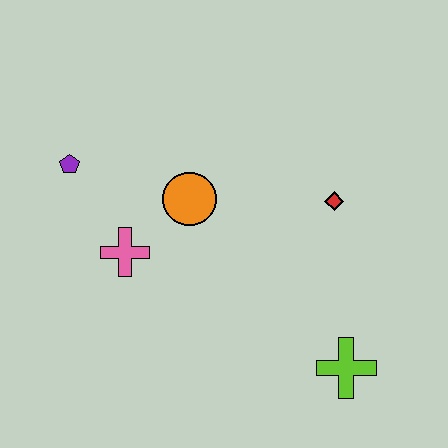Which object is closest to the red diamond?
The orange circle is closest to the red diamond.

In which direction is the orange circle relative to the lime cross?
The orange circle is above the lime cross.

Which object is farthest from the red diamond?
The purple pentagon is farthest from the red diamond.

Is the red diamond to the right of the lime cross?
No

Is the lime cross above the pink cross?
No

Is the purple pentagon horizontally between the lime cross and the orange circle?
No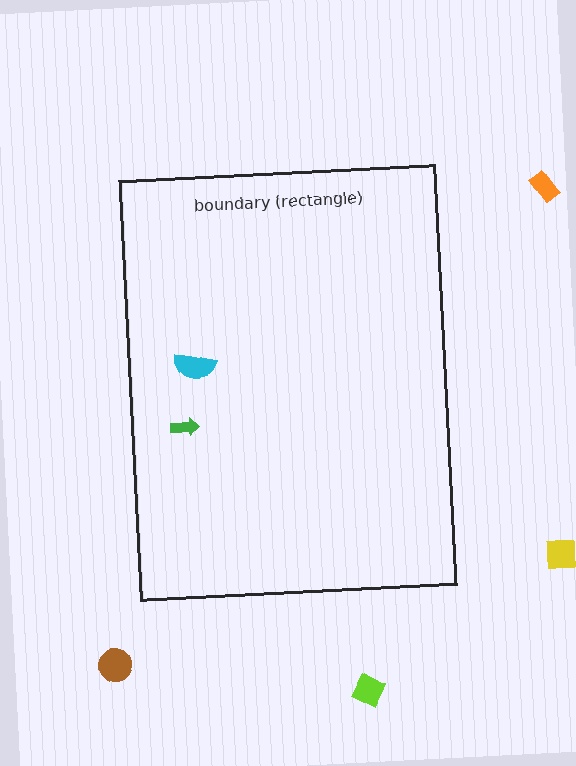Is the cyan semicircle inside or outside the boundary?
Inside.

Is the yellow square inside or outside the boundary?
Outside.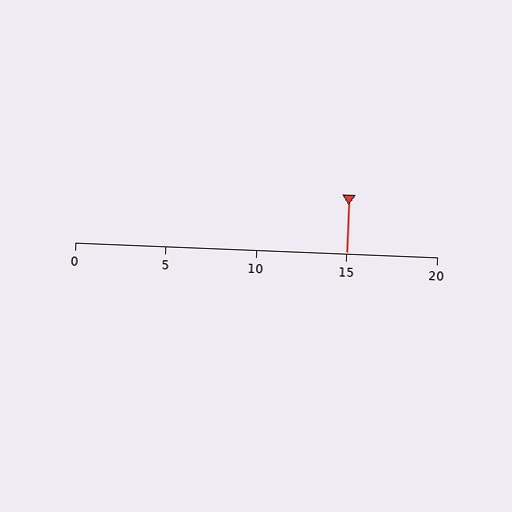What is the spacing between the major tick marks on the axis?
The major ticks are spaced 5 apart.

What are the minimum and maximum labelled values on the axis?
The axis runs from 0 to 20.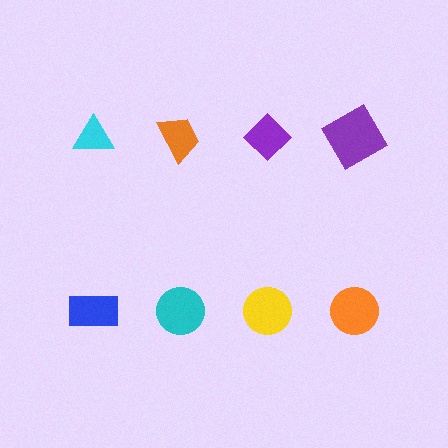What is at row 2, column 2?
A cyan circle.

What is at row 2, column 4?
An orange circle.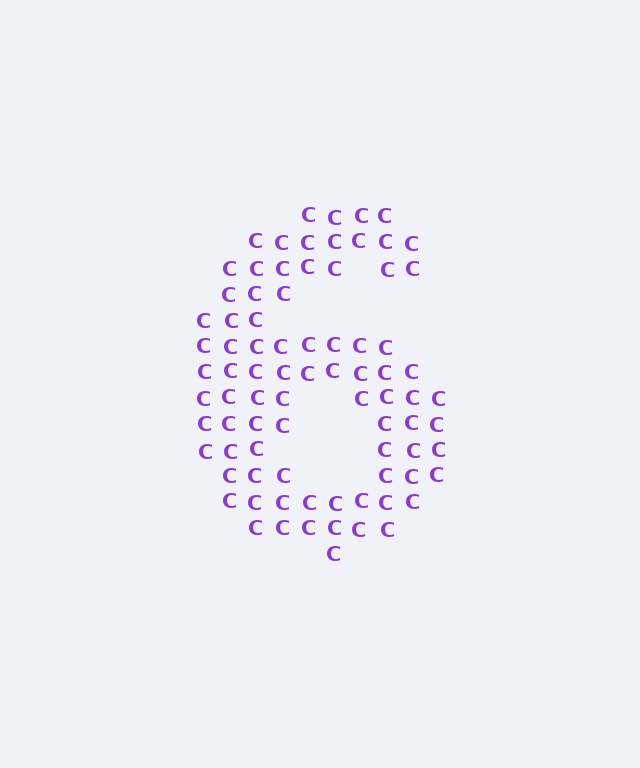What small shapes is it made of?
It is made of small letter C's.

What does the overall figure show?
The overall figure shows the digit 6.